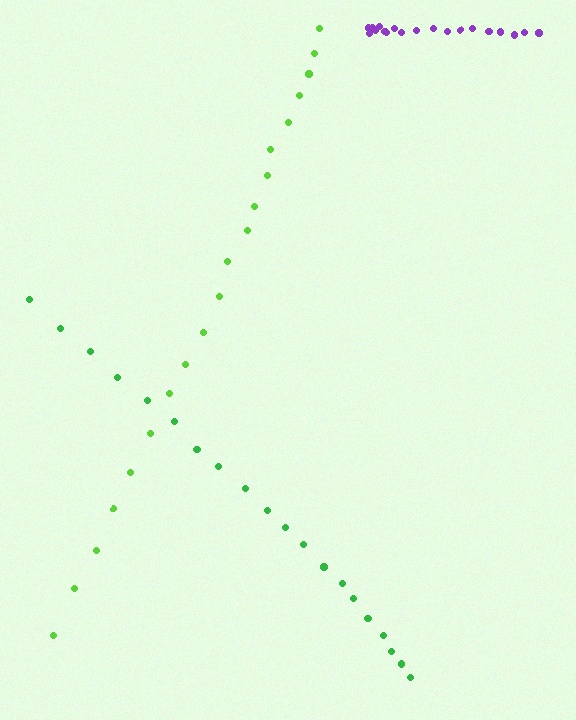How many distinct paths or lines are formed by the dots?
There are 3 distinct paths.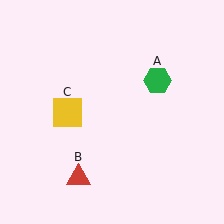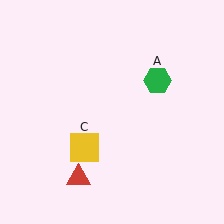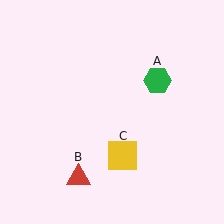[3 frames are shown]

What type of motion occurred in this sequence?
The yellow square (object C) rotated counterclockwise around the center of the scene.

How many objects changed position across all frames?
1 object changed position: yellow square (object C).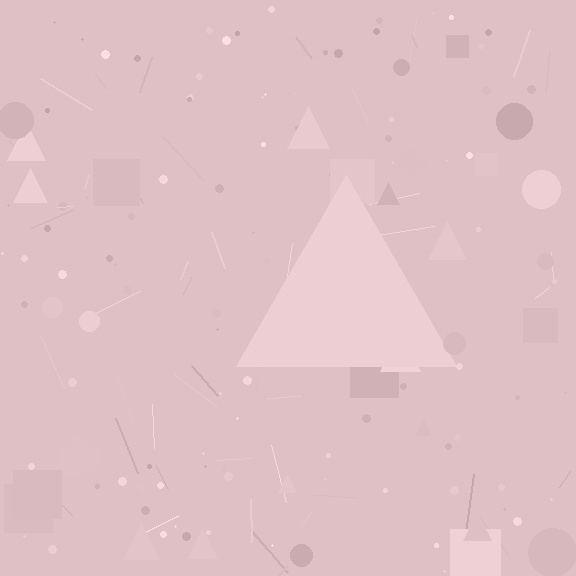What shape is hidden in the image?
A triangle is hidden in the image.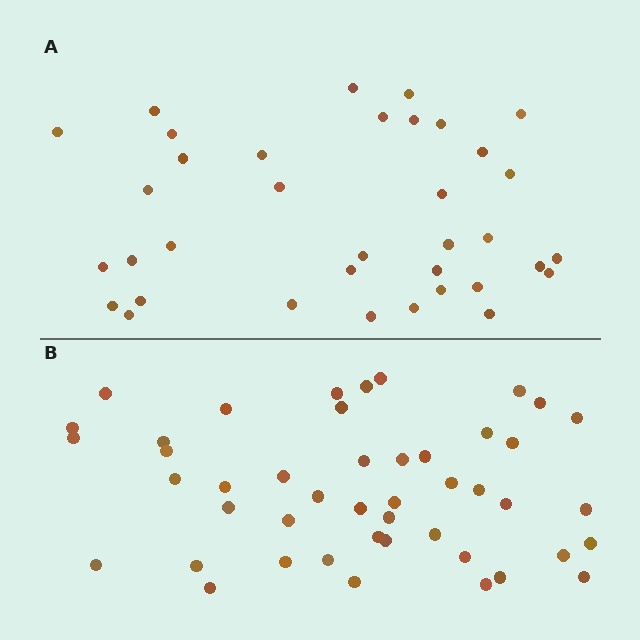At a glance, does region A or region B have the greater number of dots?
Region B (the bottom region) has more dots.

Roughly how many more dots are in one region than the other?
Region B has roughly 10 or so more dots than region A.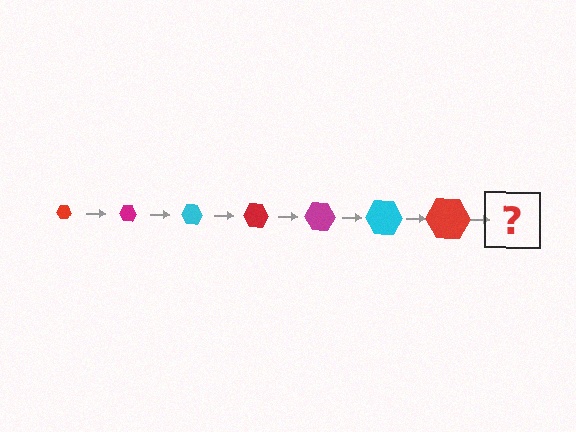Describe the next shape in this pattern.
It should be a magenta hexagon, larger than the previous one.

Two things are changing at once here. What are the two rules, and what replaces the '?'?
The two rules are that the hexagon grows larger each step and the color cycles through red, magenta, and cyan. The '?' should be a magenta hexagon, larger than the previous one.